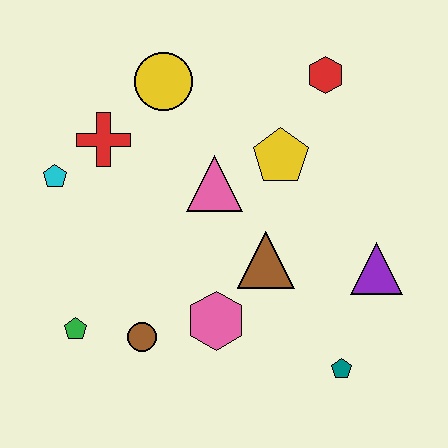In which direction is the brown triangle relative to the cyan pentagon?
The brown triangle is to the right of the cyan pentagon.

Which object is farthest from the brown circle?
The red hexagon is farthest from the brown circle.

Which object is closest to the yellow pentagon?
The pink triangle is closest to the yellow pentagon.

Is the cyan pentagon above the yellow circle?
No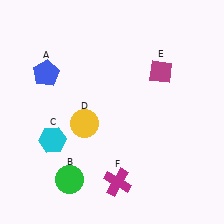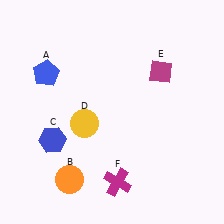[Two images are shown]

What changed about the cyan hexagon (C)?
In Image 1, C is cyan. In Image 2, it changed to blue.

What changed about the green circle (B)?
In Image 1, B is green. In Image 2, it changed to orange.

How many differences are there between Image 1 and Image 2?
There are 2 differences between the two images.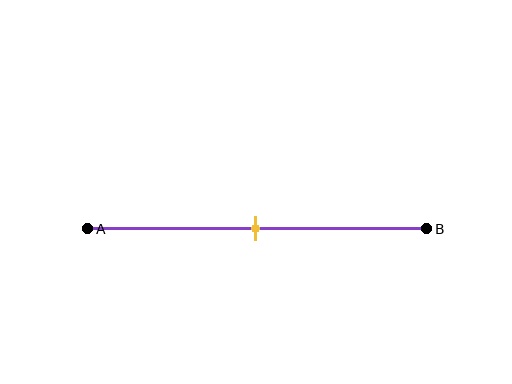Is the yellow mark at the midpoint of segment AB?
Yes, the mark is approximately at the midpoint.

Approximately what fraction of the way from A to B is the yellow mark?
The yellow mark is approximately 50% of the way from A to B.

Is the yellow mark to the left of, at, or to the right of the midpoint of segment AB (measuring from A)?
The yellow mark is approximately at the midpoint of segment AB.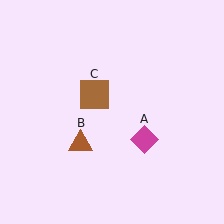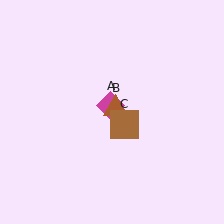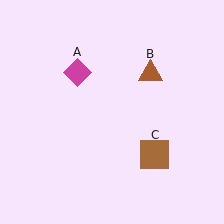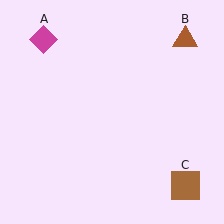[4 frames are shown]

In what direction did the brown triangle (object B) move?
The brown triangle (object B) moved up and to the right.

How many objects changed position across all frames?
3 objects changed position: magenta diamond (object A), brown triangle (object B), brown square (object C).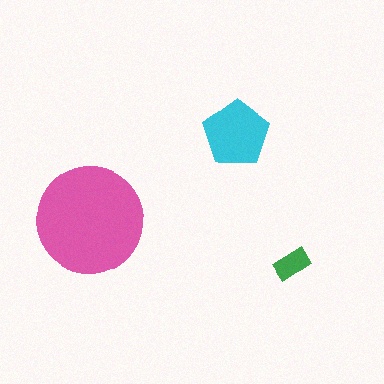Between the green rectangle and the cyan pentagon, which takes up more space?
The cyan pentagon.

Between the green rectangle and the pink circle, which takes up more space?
The pink circle.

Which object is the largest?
The pink circle.